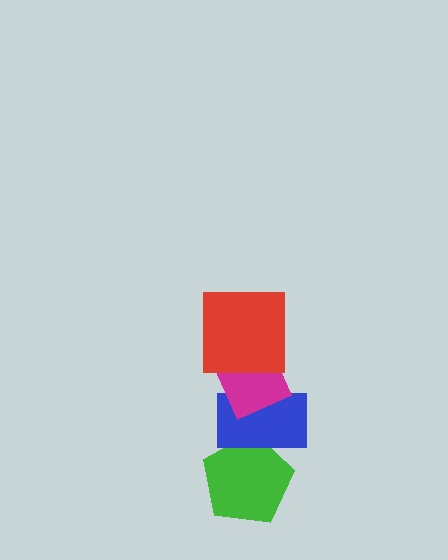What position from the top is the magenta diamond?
The magenta diamond is 2nd from the top.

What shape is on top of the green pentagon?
The blue rectangle is on top of the green pentagon.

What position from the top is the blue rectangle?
The blue rectangle is 3rd from the top.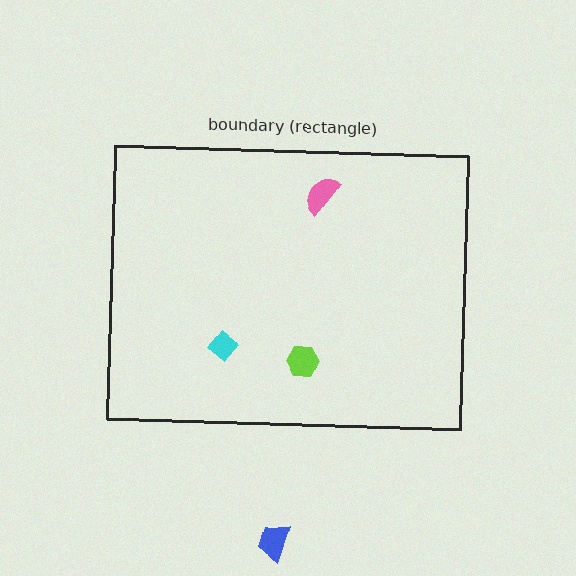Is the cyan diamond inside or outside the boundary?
Inside.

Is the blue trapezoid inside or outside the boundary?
Outside.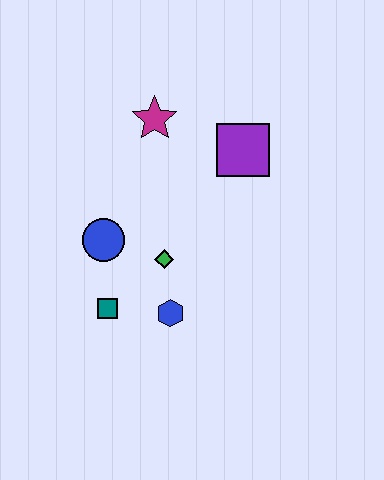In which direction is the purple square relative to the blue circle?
The purple square is to the right of the blue circle.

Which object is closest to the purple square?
The magenta star is closest to the purple square.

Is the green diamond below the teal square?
No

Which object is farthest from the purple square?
The teal square is farthest from the purple square.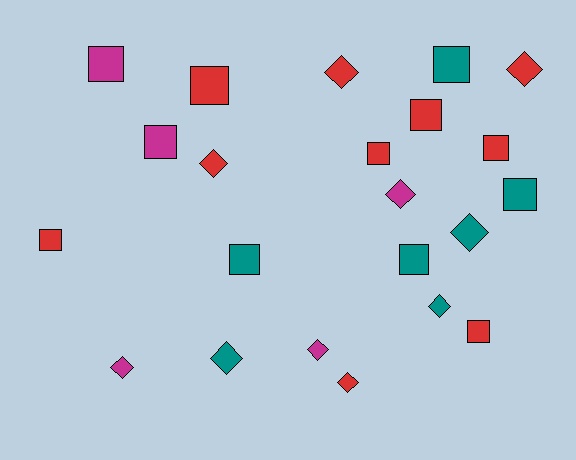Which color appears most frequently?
Red, with 10 objects.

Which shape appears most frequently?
Square, with 12 objects.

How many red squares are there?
There are 6 red squares.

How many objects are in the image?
There are 22 objects.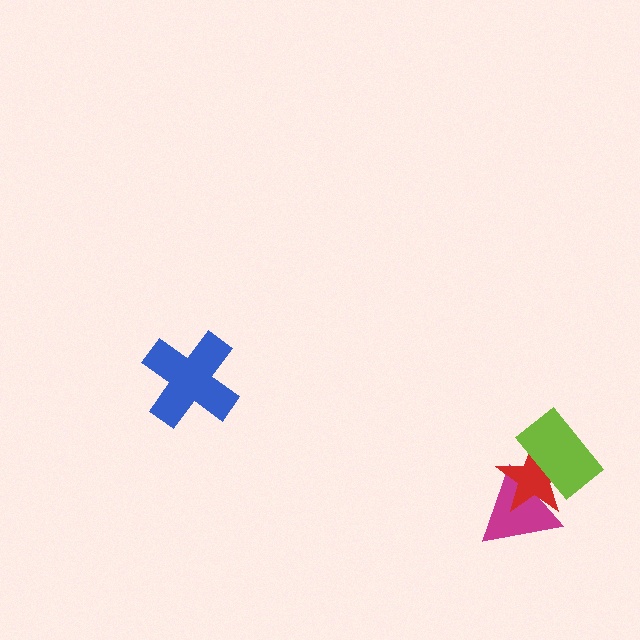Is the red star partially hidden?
Yes, it is partially covered by another shape.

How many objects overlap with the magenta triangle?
2 objects overlap with the magenta triangle.